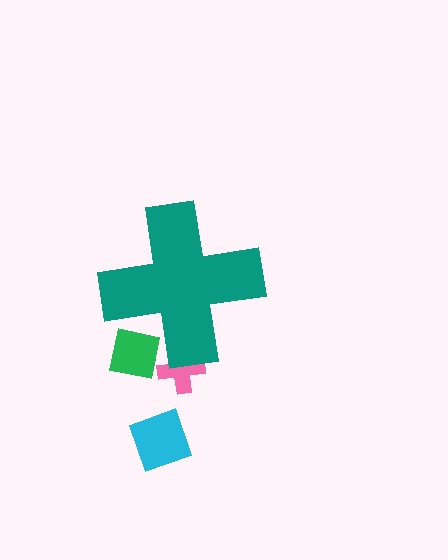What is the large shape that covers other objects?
A teal cross.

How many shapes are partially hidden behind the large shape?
2 shapes are partially hidden.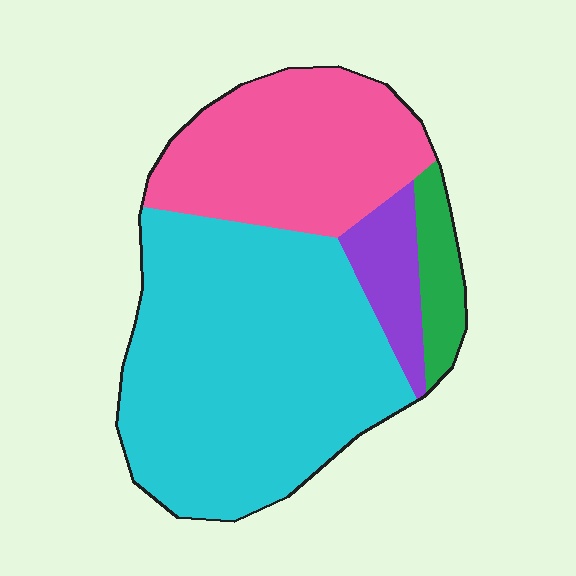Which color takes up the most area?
Cyan, at roughly 55%.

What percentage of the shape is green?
Green covers 7% of the shape.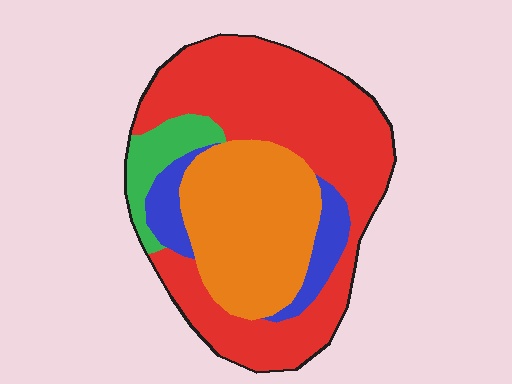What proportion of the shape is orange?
Orange covers about 30% of the shape.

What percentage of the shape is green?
Green takes up about one tenth (1/10) of the shape.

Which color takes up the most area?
Red, at roughly 55%.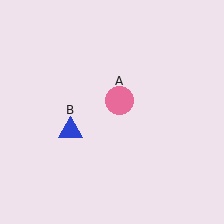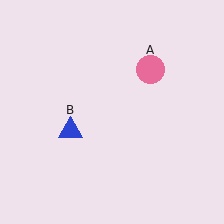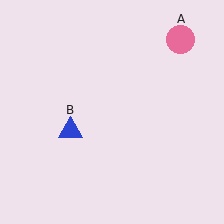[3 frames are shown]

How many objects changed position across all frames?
1 object changed position: pink circle (object A).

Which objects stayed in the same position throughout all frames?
Blue triangle (object B) remained stationary.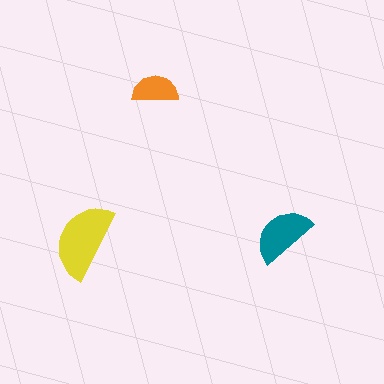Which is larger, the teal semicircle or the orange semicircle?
The teal one.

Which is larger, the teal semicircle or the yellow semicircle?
The yellow one.